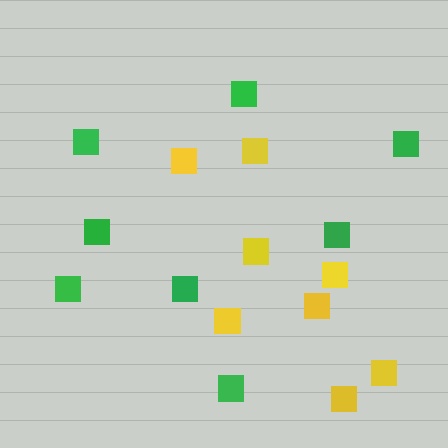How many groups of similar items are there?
There are 2 groups: one group of green squares (8) and one group of yellow squares (8).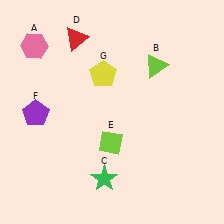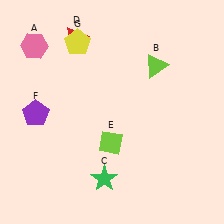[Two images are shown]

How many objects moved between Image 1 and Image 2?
1 object moved between the two images.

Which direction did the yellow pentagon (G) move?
The yellow pentagon (G) moved up.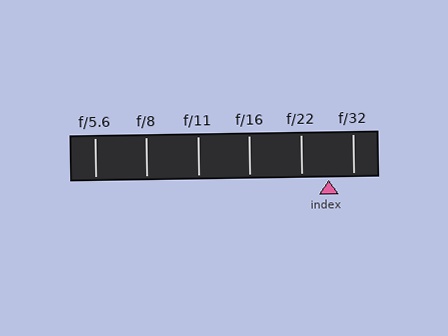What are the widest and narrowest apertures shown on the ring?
The widest aperture shown is f/5.6 and the narrowest is f/32.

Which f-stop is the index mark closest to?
The index mark is closest to f/32.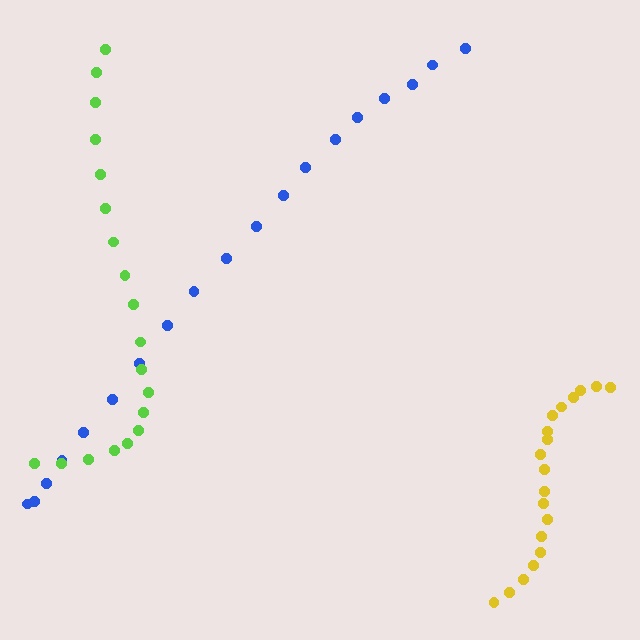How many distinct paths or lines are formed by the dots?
There are 3 distinct paths.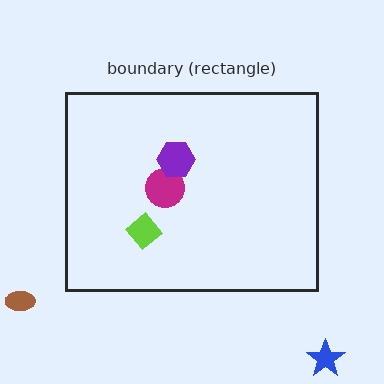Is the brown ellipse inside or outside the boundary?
Outside.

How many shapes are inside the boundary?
3 inside, 2 outside.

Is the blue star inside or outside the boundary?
Outside.